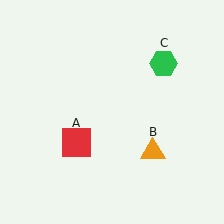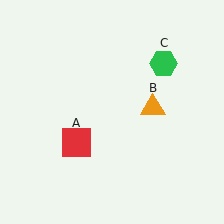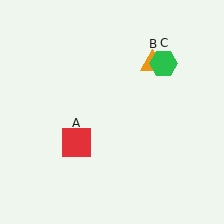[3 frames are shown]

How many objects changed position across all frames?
1 object changed position: orange triangle (object B).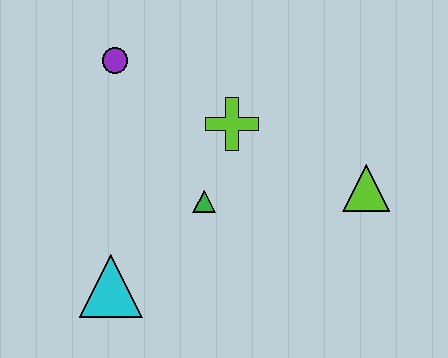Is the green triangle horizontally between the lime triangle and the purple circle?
Yes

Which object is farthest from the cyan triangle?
The lime triangle is farthest from the cyan triangle.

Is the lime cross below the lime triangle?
No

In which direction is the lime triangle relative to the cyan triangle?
The lime triangle is to the right of the cyan triangle.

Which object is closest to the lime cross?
The green triangle is closest to the lime cross.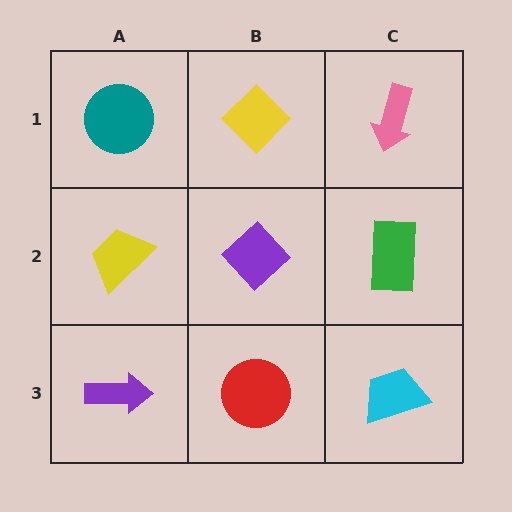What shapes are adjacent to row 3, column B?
A purple diamond (row 2, column B), a purple arrow (row 3, column A), a cyan trapezoid (row 3, column C).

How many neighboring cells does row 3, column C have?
2.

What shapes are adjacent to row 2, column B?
A yellow diamond (row 1, column B), a red circle (row 3, column B), a yellow trapezoid (row 2, column A), a green rectangle (row 2, column C).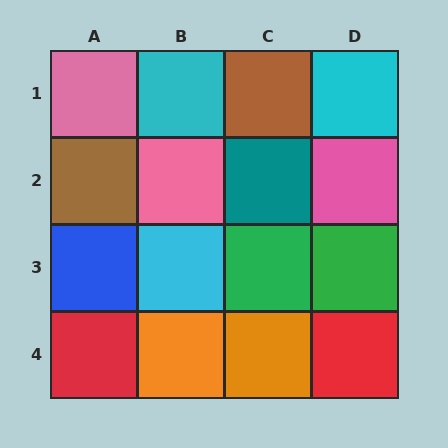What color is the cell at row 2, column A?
Brown.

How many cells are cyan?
3 cells are cyan.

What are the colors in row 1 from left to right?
Pink, cyan, brown, cyan.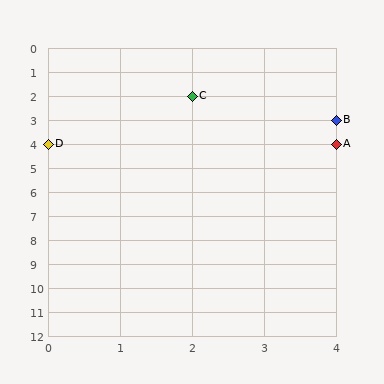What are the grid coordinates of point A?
Point A is at grid coordinates (4, 4).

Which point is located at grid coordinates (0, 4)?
Point D is at (0, 4).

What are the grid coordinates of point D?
Point D is at grid coordinates (0, 4).